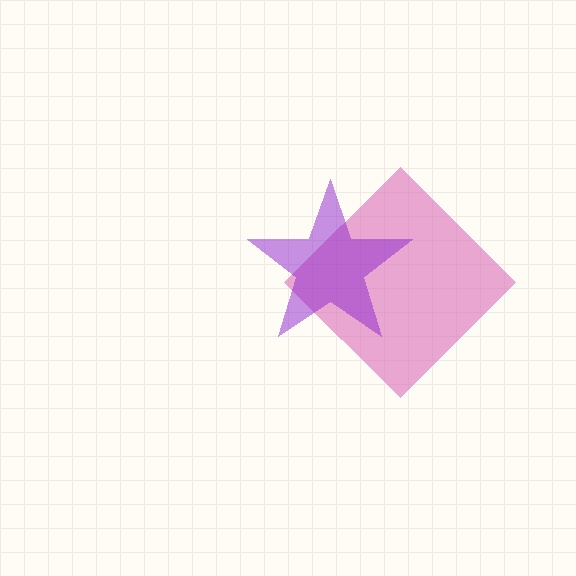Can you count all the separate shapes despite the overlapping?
Yes, there are 2 separate shapes.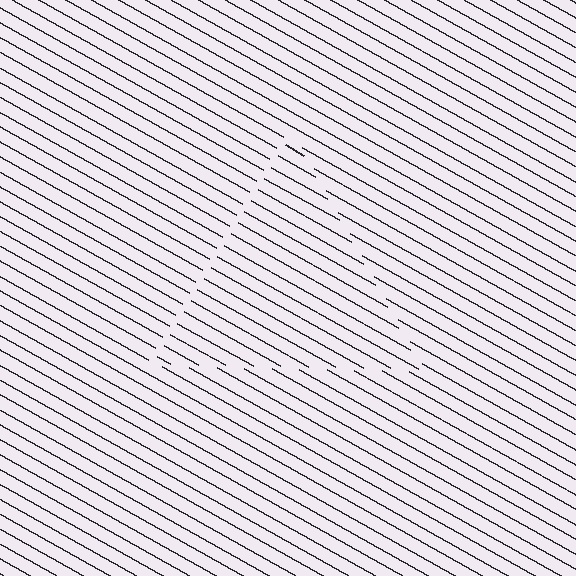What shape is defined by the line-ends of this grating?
An illusory triangle. The interior of the shape contains the same grating, shifted by half a period — the contour is defined by the phase discontinuity where line-ends from the inner and outer gratings abut.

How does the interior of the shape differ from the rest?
The interior of the shape contains the same grating, shifted by half a period — the contour is defined by the phase discontinuity where line-ends from the inner and outer gratings abut.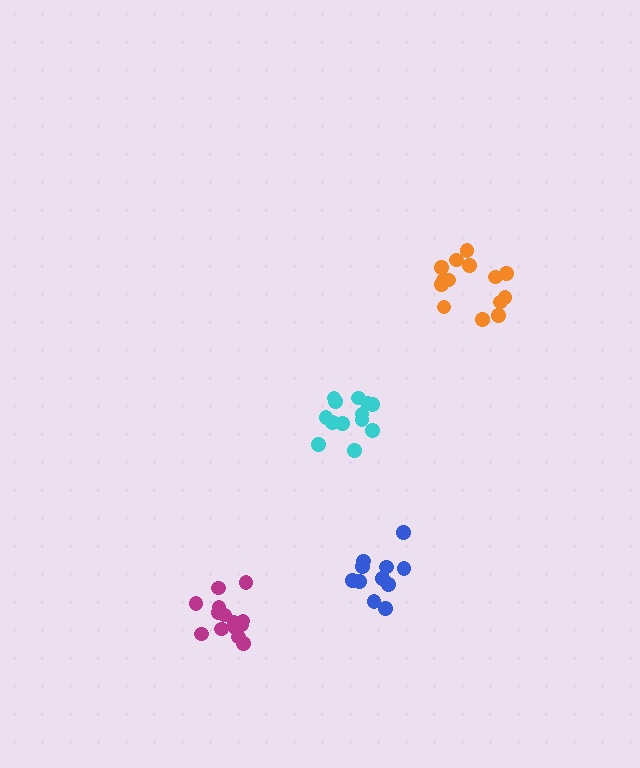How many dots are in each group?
Group 1: 13 dots, Group 2: 11 dots, Group 3: 15 dots, Group 4: 14 dots (53 total).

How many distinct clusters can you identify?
There are 4 distinct clusters.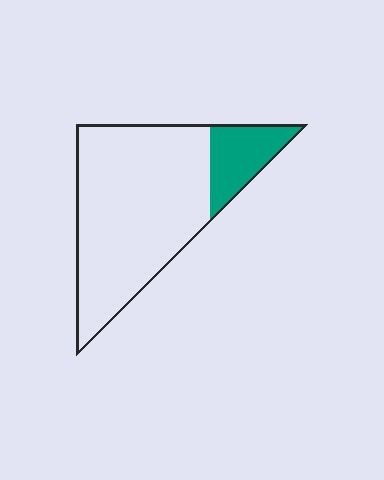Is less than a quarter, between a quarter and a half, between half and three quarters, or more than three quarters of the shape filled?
Less than a quarter.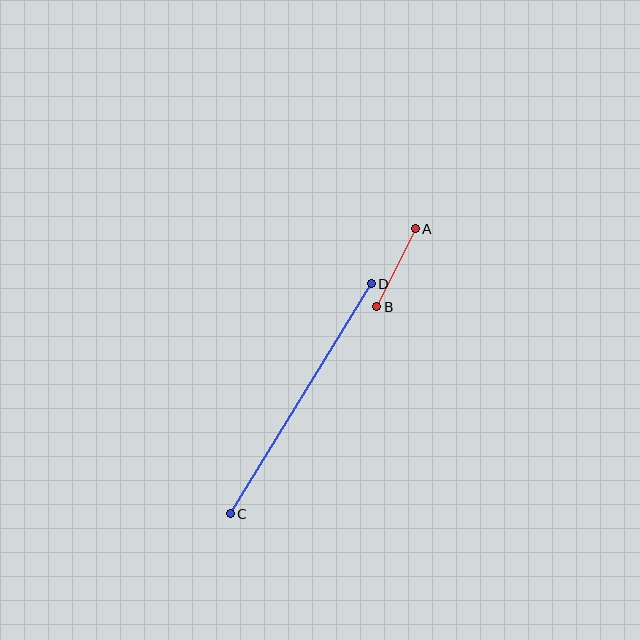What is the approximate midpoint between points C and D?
The midpoint is at approximately (301, 399) pixels.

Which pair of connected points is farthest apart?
Points C and D are farthest apart.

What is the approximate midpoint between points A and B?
The midpoint is at approximately (396, 268) pixels.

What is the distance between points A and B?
The distance is approximately 87 pixels.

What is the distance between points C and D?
The distance is approximately 270 pixels.